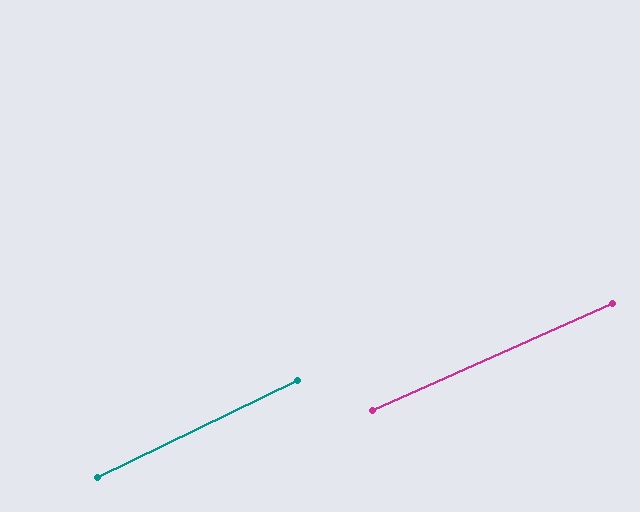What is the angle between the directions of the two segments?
Approximately 2 degrees.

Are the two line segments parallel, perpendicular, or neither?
Parallel — their directions differ by only 1.8°.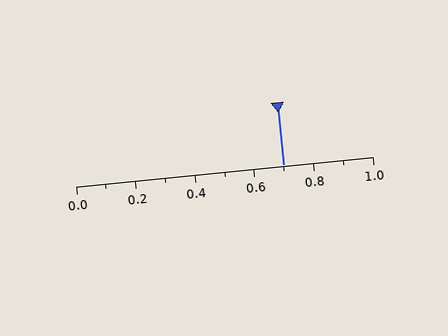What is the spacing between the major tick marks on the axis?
The major ticks are spaced 0.2 apart.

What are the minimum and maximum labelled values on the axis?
The axis runs from 0.0 to 1.0.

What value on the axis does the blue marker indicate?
The marker indicates approximately 0.7.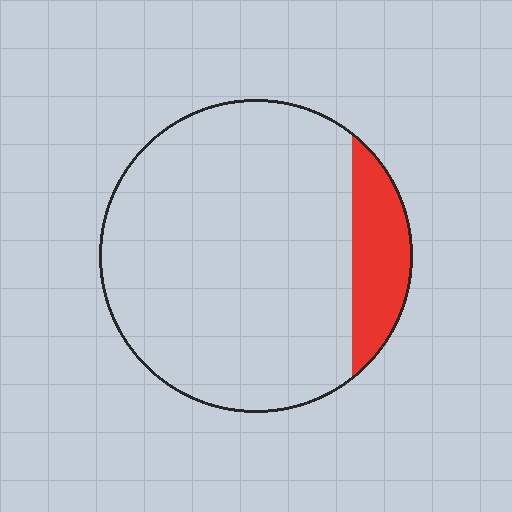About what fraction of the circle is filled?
About one eighth (1/8).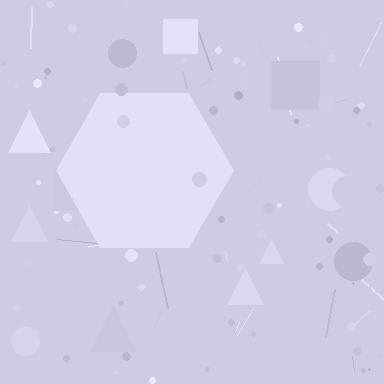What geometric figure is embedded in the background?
A hexagon is embedded in the background.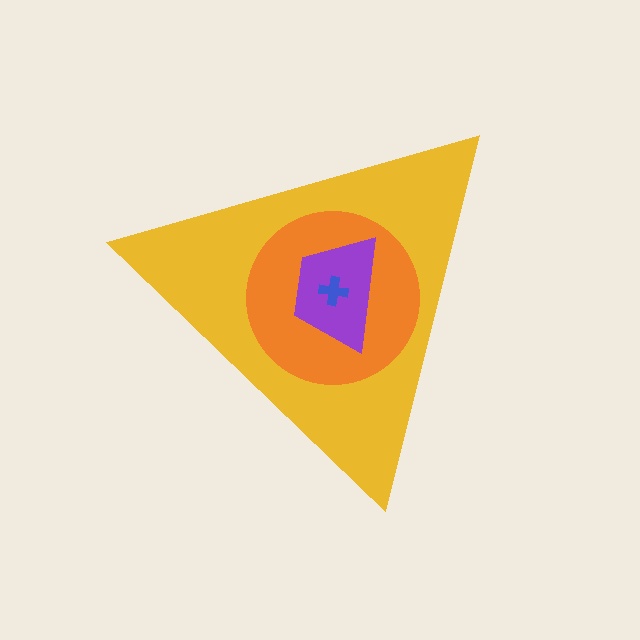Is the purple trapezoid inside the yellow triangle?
Yes.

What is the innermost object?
The blue cross.